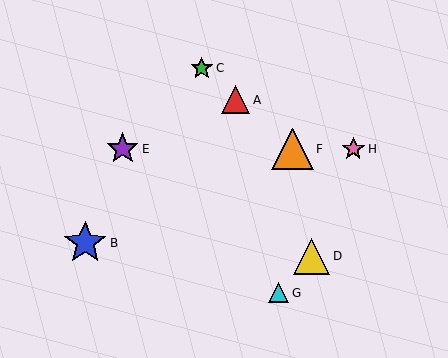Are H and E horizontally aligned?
Yes, both are at y≈149.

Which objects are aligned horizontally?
Objects E, F, H are aligned horizontally.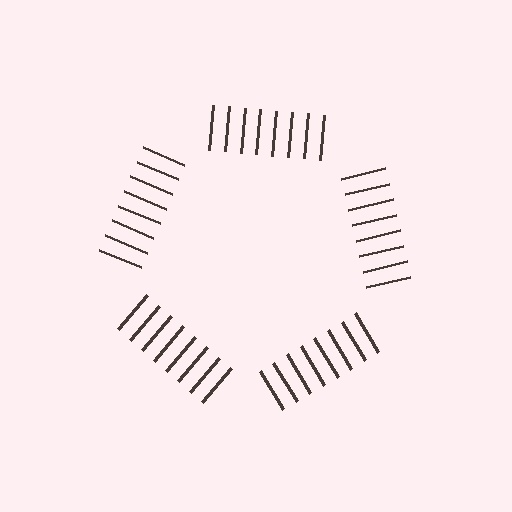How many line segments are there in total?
40 — 8 along each of the 5 edges.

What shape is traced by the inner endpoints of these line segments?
An illusory pentagon — the line segments terminate on its edges but no continuous stroke is drawn.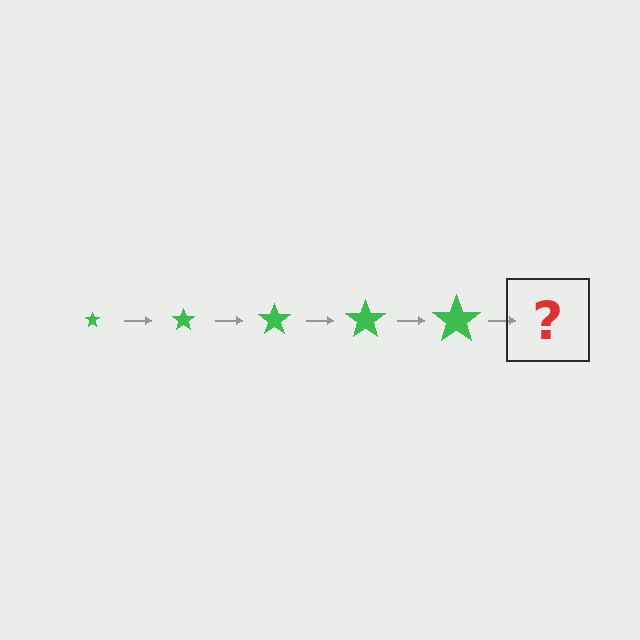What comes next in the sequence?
The next element should be a green star, larger than the previous one.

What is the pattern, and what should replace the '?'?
The pattern is that the star gets progressively larger each step. The '?' should be a green star, larger than the previous one.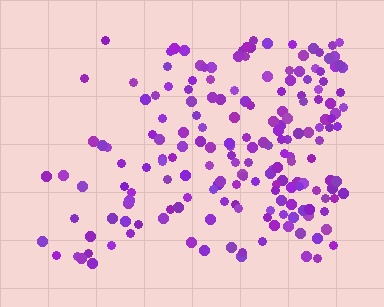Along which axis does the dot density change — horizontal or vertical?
Horizontal.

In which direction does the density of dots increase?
From left to right, with the right side densest.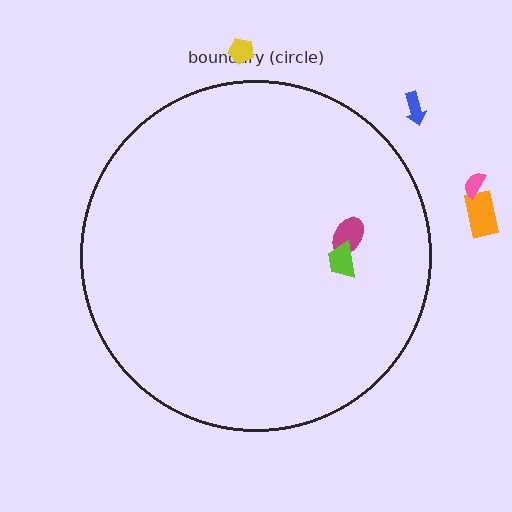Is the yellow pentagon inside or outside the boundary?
Outside.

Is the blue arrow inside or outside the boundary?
Outside.